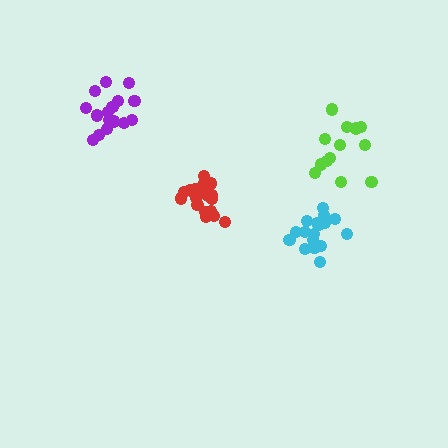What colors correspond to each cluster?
The clusters are colored: cyan, red, lime, purple.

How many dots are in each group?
Group 1: 17 dots, Group 2: 19 dots, Group 3: 14 dots, Group 4: 17 dots (67 total).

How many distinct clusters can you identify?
There are 4 distinct clusters.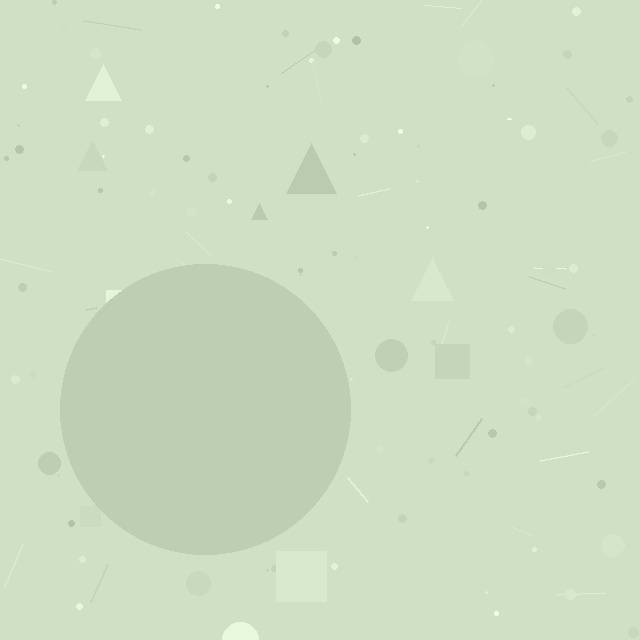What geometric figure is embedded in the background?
A circle is embedded in the background.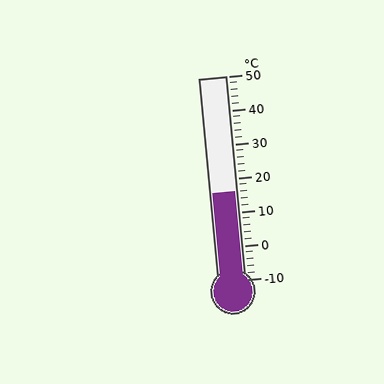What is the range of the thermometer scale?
The thermometer scale ranges from -10°C to 50°C.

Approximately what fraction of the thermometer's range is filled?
The thermometer is filled to approximately 45% of its range.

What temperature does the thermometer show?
The thermometer shows approximately 16°C.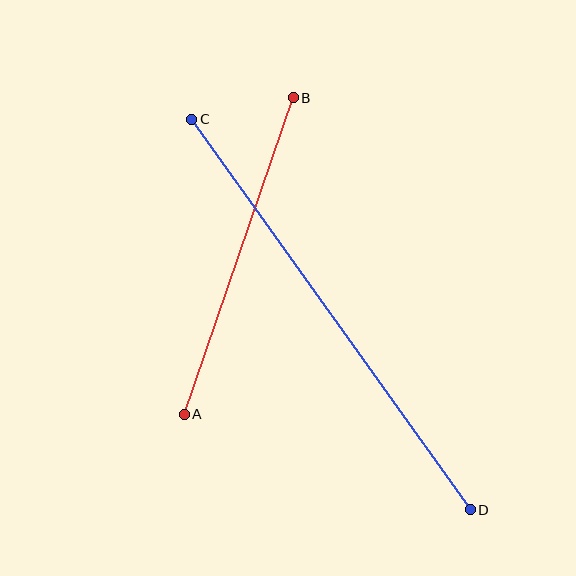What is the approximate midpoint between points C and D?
The midpoint is at approximately (331, 315) pixels.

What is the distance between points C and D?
The distance is approximately 480 pixels.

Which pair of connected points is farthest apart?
Points C and D are farthest apart.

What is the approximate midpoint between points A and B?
The midpoint is at approximately (239, 256) pixels.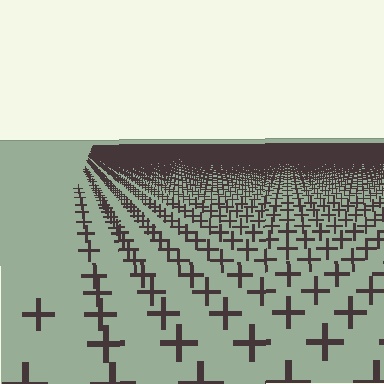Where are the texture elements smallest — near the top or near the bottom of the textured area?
Near the top.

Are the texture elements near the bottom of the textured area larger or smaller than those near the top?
Larger. Near the bottom, elements are closer to the viewer and appear at a bigger on-screen size.